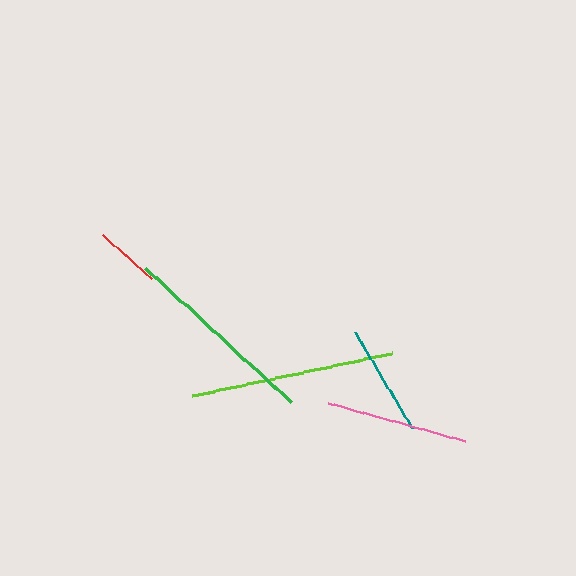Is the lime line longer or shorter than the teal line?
The lime line is longer than the teal line.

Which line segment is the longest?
The lime line is the longest at approximately 206 pixels.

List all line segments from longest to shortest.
From longest to shortest: lime, green, pink, teal, red.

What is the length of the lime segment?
The lime segment is approximately 206 pixels long.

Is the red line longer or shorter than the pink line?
The pink line is longer than the red line.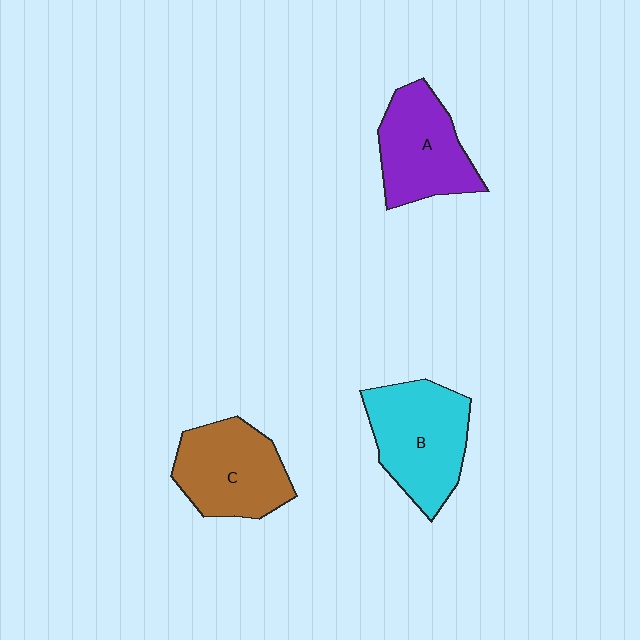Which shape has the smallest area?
Shape A (purple).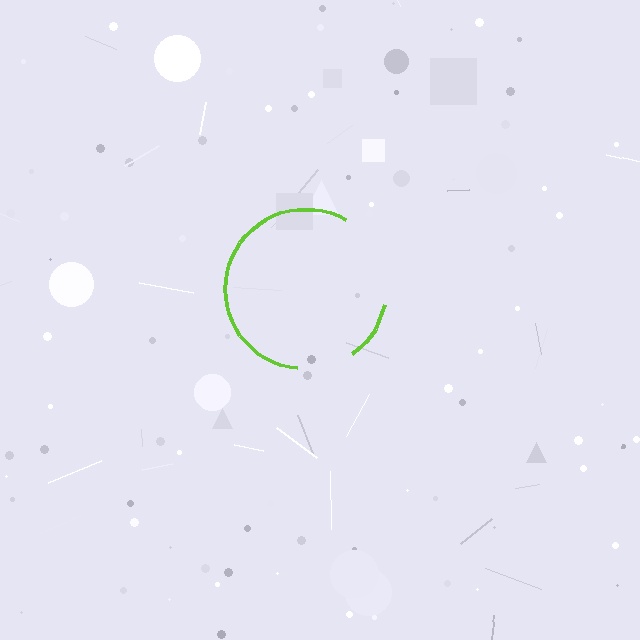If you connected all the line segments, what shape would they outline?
They would outline a circle.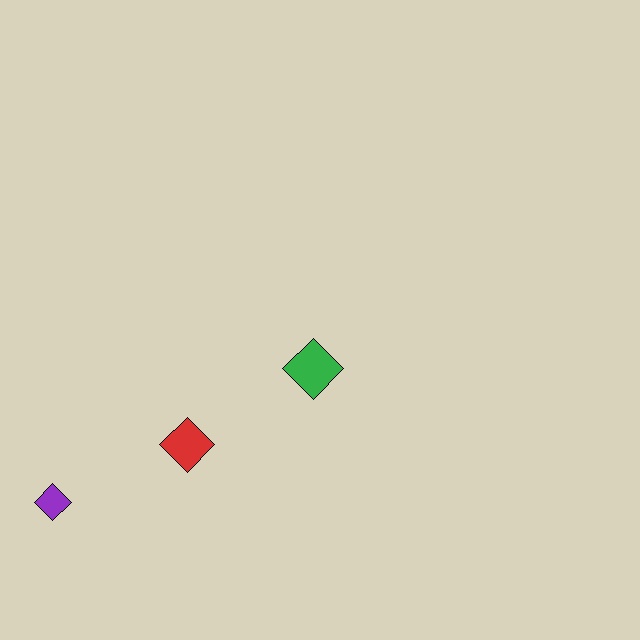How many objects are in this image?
There are 3 objects.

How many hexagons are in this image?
There are no hexagons.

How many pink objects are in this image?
There are no pink objects.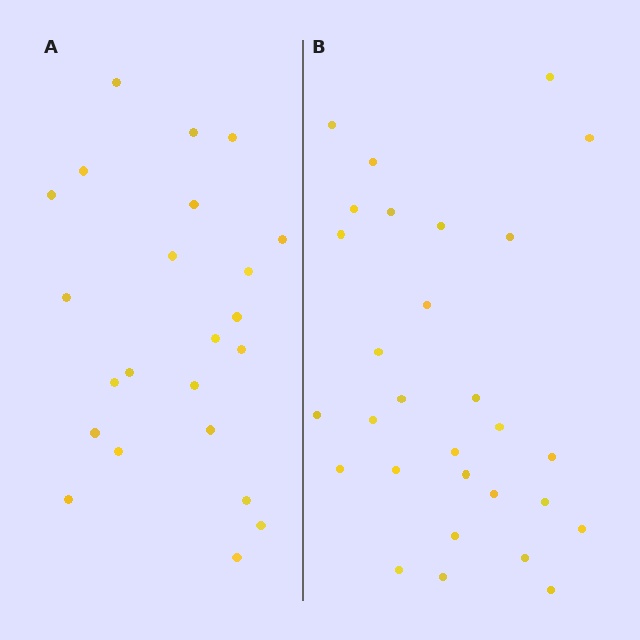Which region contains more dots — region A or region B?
Region B (the right region) has more dots.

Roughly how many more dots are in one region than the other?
Region B has about 6 more dots than region A.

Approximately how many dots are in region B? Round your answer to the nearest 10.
About 30 dots. (The exact count is 29, which rounds to 30.)